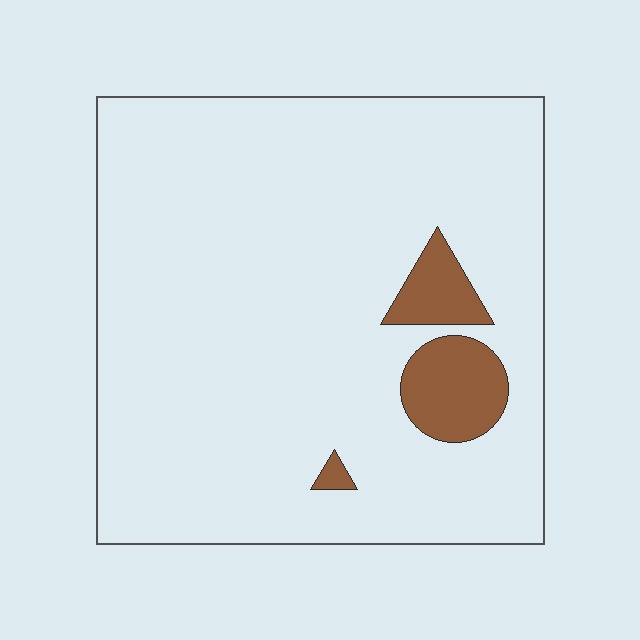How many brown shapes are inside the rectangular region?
3.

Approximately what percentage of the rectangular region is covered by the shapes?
Approximately 10%.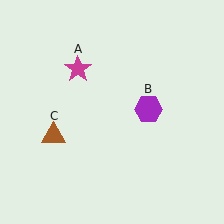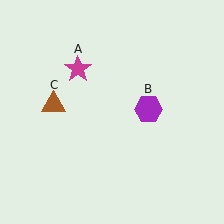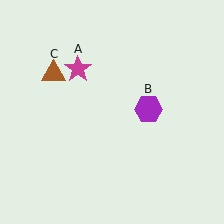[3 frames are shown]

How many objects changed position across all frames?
1 object changed position: brown triangle (object C).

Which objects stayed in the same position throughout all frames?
Magenta star (object A) and purple hexagon (object B) remained stationary.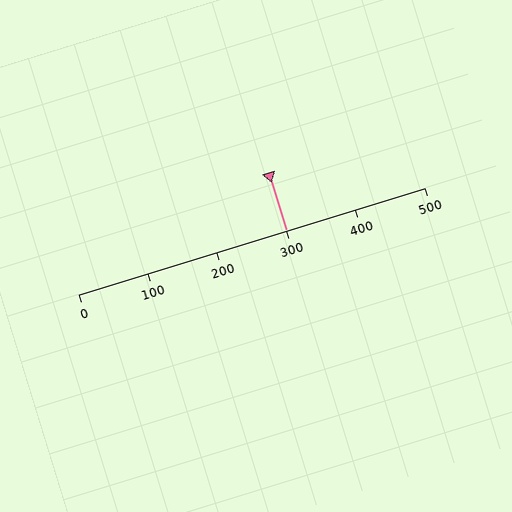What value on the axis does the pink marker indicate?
The marker indicates approximately 300.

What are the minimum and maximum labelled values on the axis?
The axis runs from 0 to 500.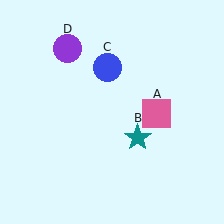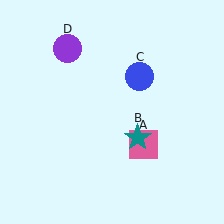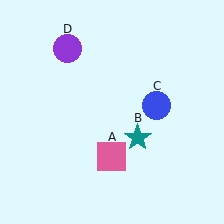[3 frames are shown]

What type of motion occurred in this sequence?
The pink square (object A), blue circle (object C) rotated clockwise around the center of the scene.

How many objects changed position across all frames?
2 objects changed position: pink square (object A), blue circle (object C).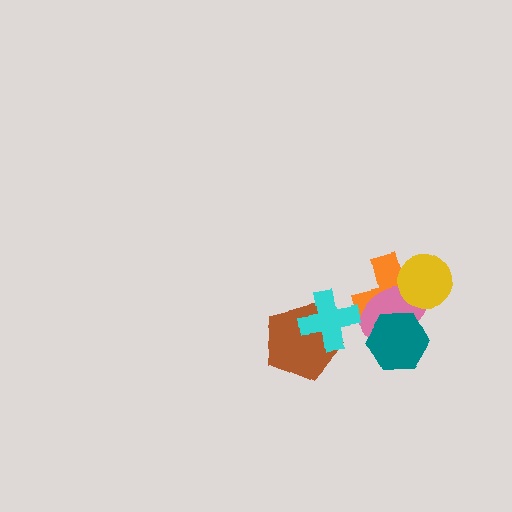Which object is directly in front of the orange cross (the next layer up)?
The pink ellipse is directly in front of the orange cross.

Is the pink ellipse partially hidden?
Yes, it is partially covered by another shape.